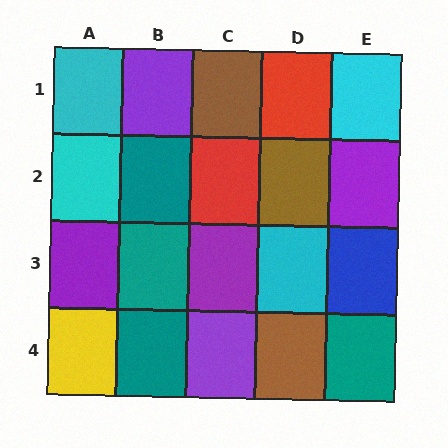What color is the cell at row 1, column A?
Cyan.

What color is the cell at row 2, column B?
Teal.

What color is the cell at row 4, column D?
Brown.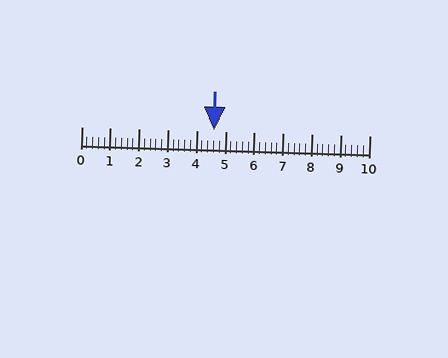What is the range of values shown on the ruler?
The ruler shows values from 0 to 10.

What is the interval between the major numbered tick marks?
The major tick marks are spaced 1 units apart.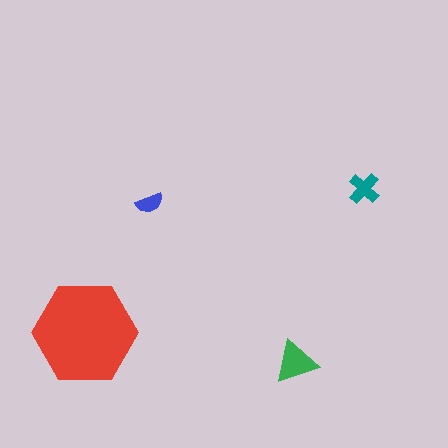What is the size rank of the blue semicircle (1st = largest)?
4th.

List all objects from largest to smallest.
The red hexagon, the green triangle, the teal cross, the blue semicircle.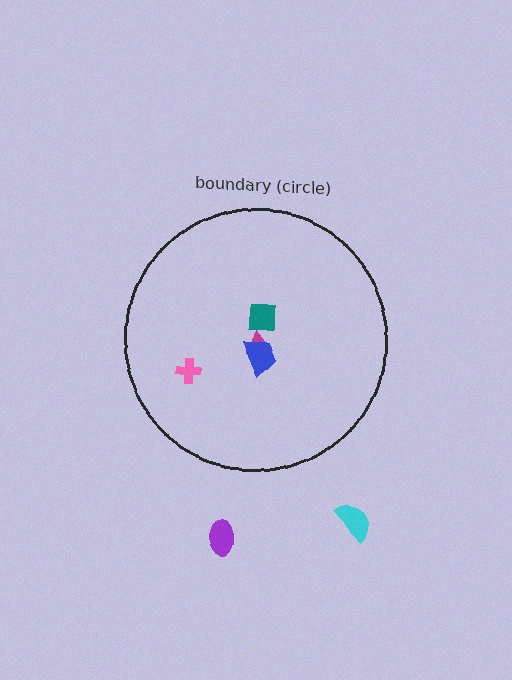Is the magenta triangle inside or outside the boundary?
Inside.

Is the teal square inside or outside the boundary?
Inside.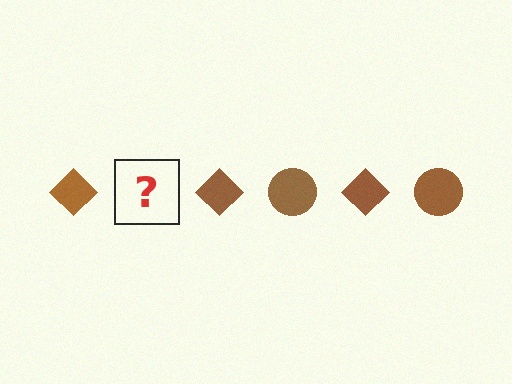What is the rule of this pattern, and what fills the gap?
The rule is that the pattern cycles through diamond, circle shapes in brown. The gap should be filled with a brown circle.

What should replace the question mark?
The question mark should be replaced with a brown circle.